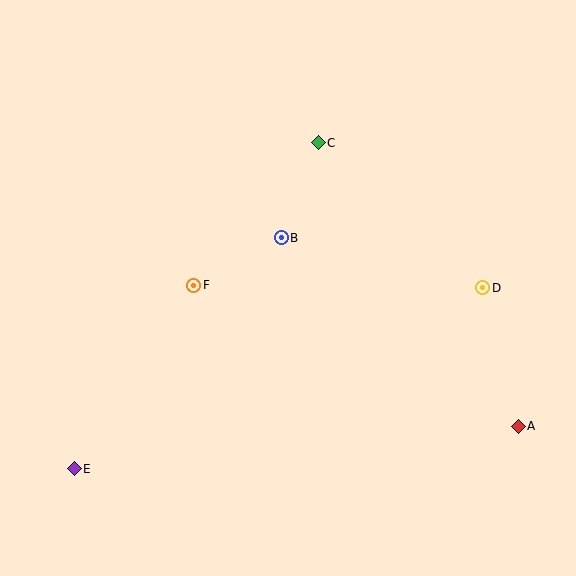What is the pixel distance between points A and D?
The distance between A and D is 143 pixels.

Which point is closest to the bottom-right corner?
Point A is closest to the bottom-right corner.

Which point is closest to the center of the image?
Point B at (281, 238) is closest to the center.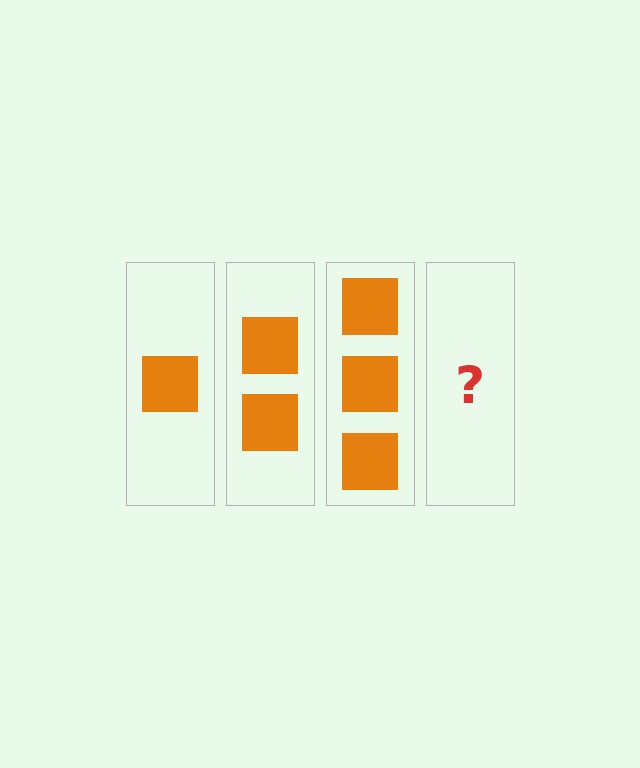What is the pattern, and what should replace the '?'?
The pattern is that each step adds one more square. The '?' should be 4 squares.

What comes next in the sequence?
The next element should be 4 squares.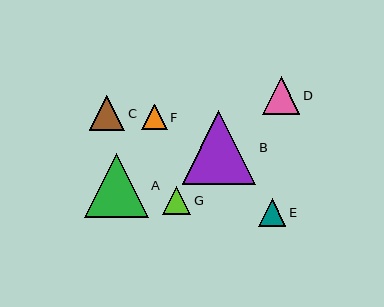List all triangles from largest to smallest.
From largest to smallest: B, A, D, C, G, E, F.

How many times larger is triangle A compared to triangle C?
Triangle A is approximately 1.8 times the size of triangle C.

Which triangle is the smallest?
Triangle F is the smallest with a size of approximately 26 pixels.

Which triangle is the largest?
Triangle B is the largest with a size of approximately 74 pixels.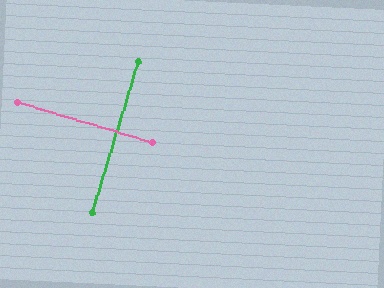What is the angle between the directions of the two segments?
Approximately 89 degrees.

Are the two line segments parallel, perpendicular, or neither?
Perpendicular — they meet at approximately 89°.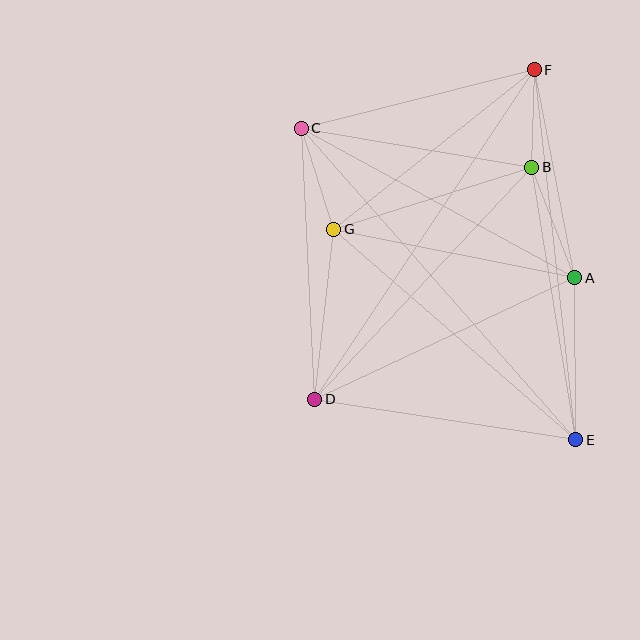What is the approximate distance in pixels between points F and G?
The distance between F and G is approximately 256 pixels.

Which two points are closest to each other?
Points B and F are closest to each other.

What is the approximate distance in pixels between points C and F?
The distance between C and F is approximately 240 pixels.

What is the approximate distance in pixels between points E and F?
The distance between E and F is approximately 372 pixels.